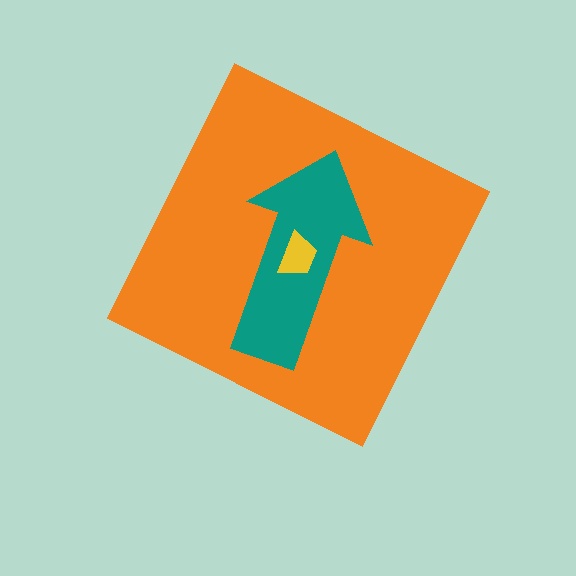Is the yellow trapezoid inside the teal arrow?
Yes.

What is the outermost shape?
The orange diamond.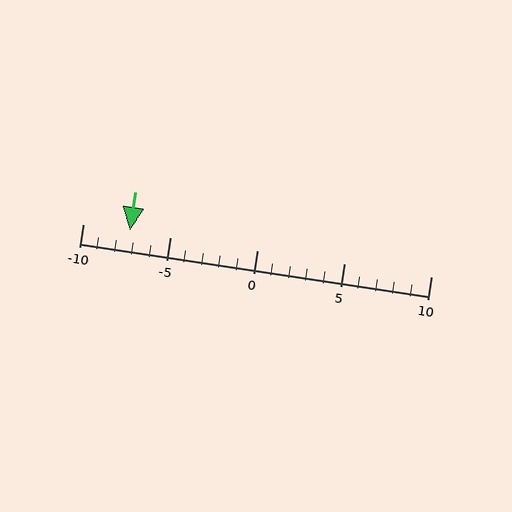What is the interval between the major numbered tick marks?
The major tick marks are spaced 5 units apart.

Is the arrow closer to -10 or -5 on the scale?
The arrow is closer to -5.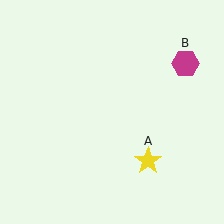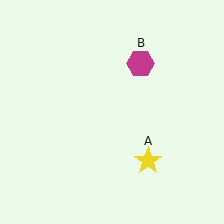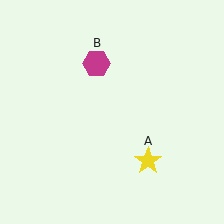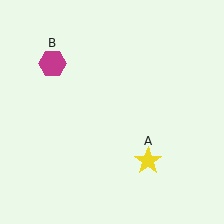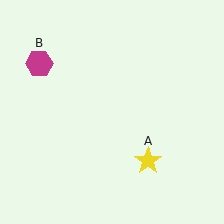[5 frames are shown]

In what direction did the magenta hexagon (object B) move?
The magenta hexagon (object B) moved left.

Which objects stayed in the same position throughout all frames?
Yellow star (object A) remained stationary.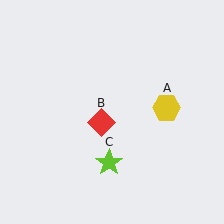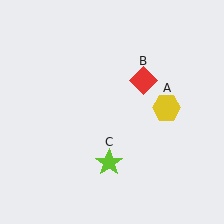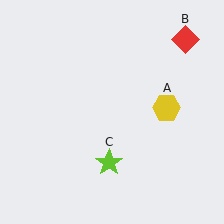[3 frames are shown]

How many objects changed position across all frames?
1 object changed position: red diamond (object B).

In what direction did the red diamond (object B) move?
The red diamond (object B) moved up and to the right.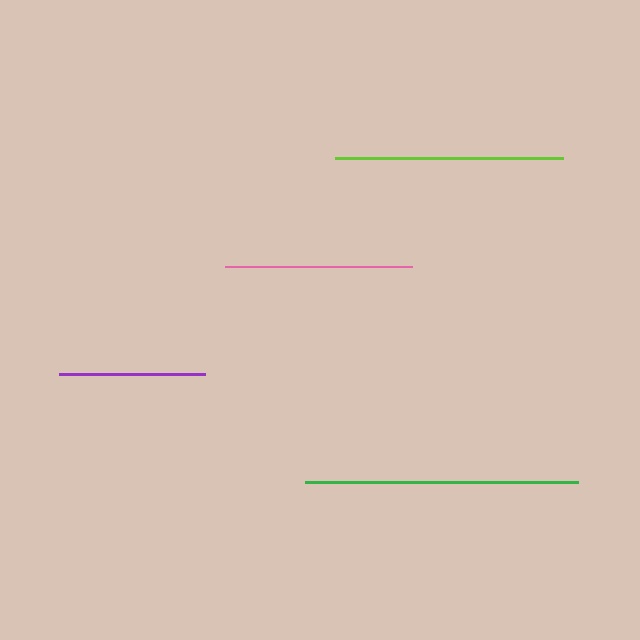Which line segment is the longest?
The green line is the longest at approximately 273 pixels.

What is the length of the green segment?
The green segment is approximately 273 pixels long.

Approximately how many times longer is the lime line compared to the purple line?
The lime line is approximately 1.6 times the length of the purple line.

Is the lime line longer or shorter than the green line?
The green line is longer than the lime line.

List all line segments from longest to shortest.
From longest to shortest: green, lime, pink, purple.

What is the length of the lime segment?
The lime segment is approximately 227 pixels long.